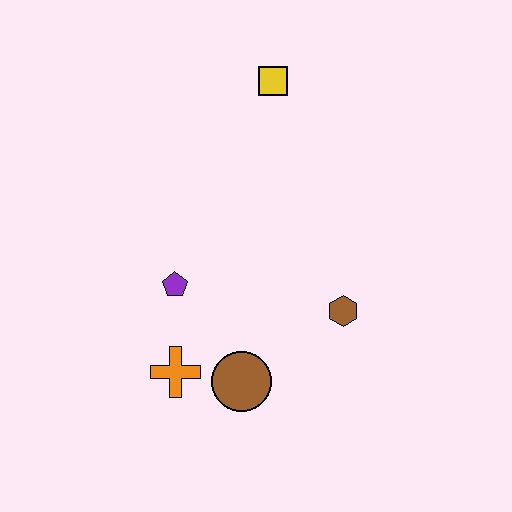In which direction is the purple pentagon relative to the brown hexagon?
The purple pentagon is to the left of the brown hexagon.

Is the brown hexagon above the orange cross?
Yes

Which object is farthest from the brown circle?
The yellow square is farthest from the brown circle.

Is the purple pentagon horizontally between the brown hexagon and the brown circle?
No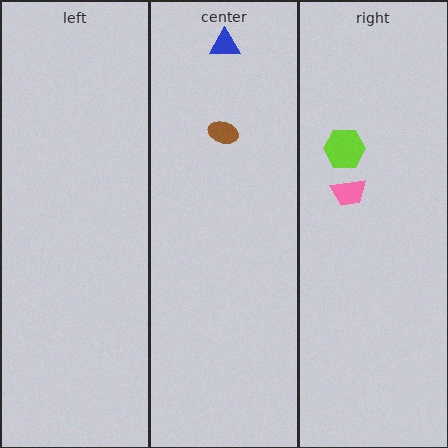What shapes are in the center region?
The blue triangle, the brown ellipse.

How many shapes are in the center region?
2.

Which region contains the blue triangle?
The center region.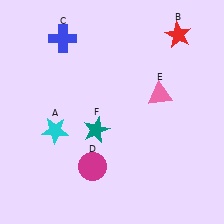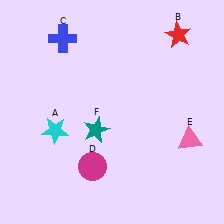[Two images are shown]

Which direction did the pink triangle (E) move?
The pink triangle (E) moved down.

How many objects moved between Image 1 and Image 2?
1 object moved between the two images.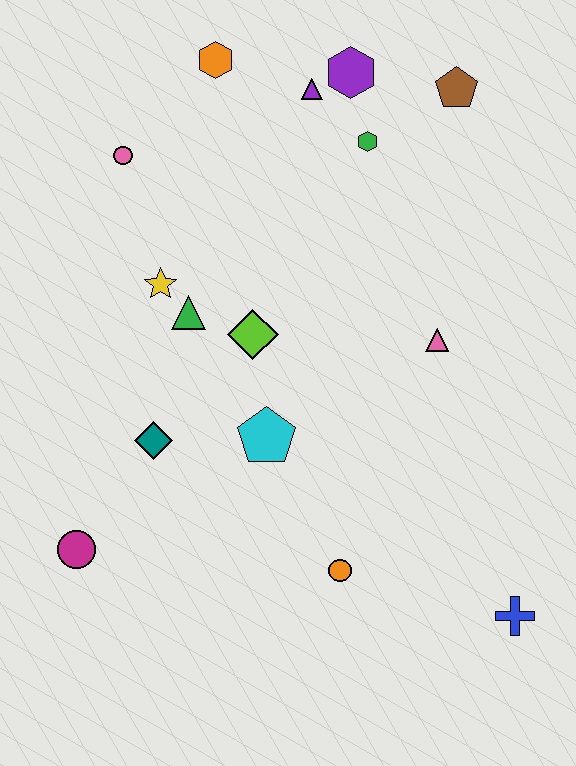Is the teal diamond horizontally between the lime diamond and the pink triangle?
No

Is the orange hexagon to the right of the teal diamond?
Yes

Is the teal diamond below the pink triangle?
Yes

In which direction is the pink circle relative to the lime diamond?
The pink circle is above the lime diamond.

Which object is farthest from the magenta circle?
The brown pentagon is farthest from the magenta circle.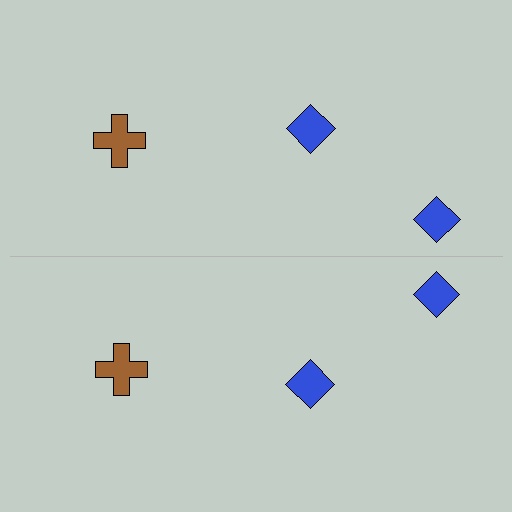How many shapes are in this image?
There are 6 shapes in this image.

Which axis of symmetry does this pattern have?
The pattern has a horizontal axis of symmetry running through the center of the image.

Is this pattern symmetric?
Yes, this pattern has bilateral (reflection) symmetry.